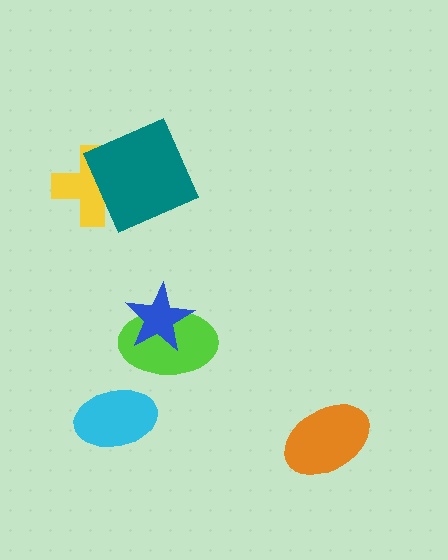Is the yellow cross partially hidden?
Yes, it is partially covered by another shape.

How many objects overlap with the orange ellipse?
0 objects overlap with the orange ellipse.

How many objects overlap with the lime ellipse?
1 object overlaps with the lime ellipse.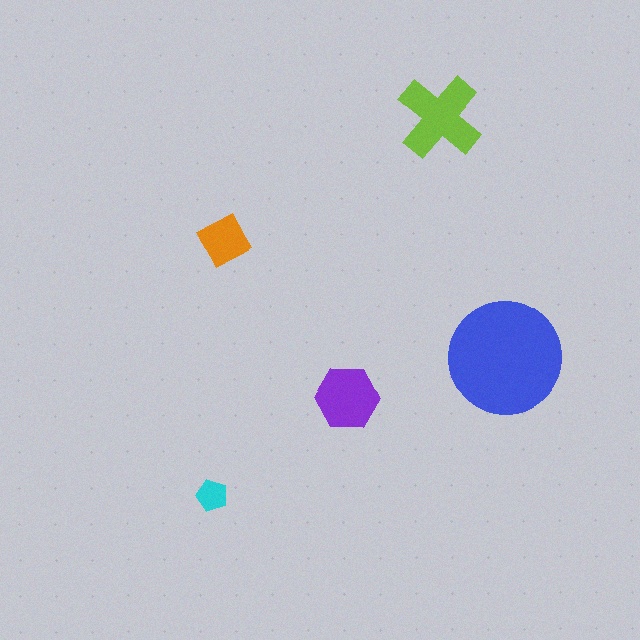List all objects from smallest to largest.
The cyan pentagon, the orange square, the purple hexagon, the lime cross, the blue circle.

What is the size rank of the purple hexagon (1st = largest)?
3rd.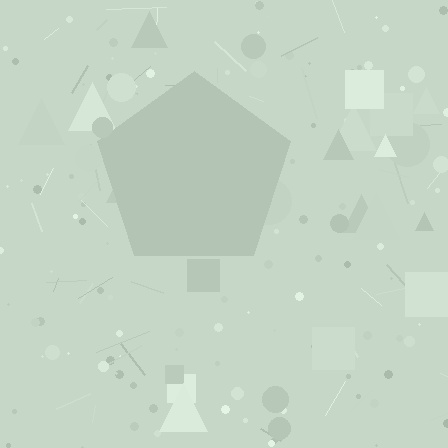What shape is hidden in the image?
A pentagon is hidden in the image.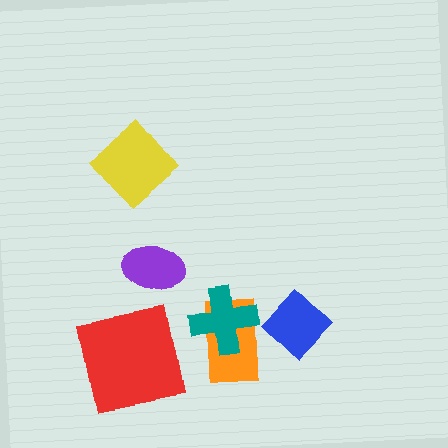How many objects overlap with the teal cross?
1 object overlaps with the teal cross.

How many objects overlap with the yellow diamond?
0 objects overlap with the yellow diamond.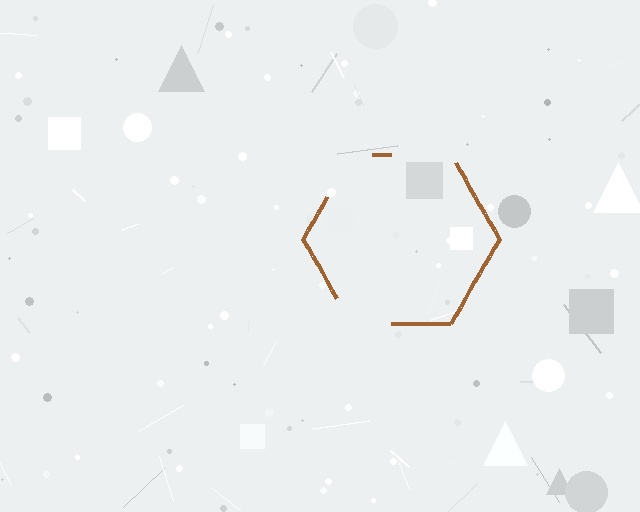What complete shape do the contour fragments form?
The contour fragments form a hexagon.